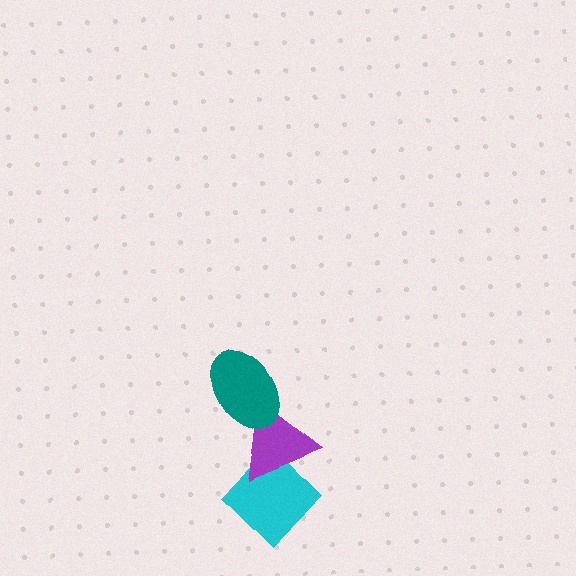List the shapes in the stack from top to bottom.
From top to bottom: the teal ellipse, the purple triangle, the cyan diamond.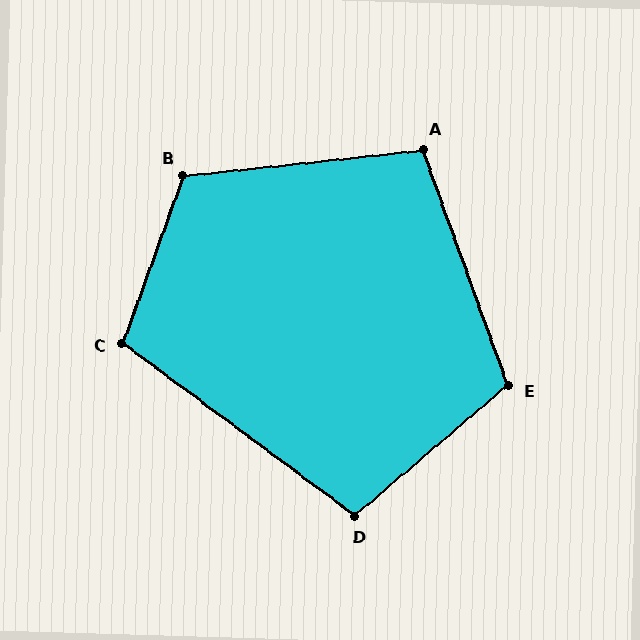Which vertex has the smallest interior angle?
D, at approximately 103 degrees.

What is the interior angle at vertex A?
Approximately 104 degrees (obtuse).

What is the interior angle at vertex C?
Approximately 107 degrees (obtuse).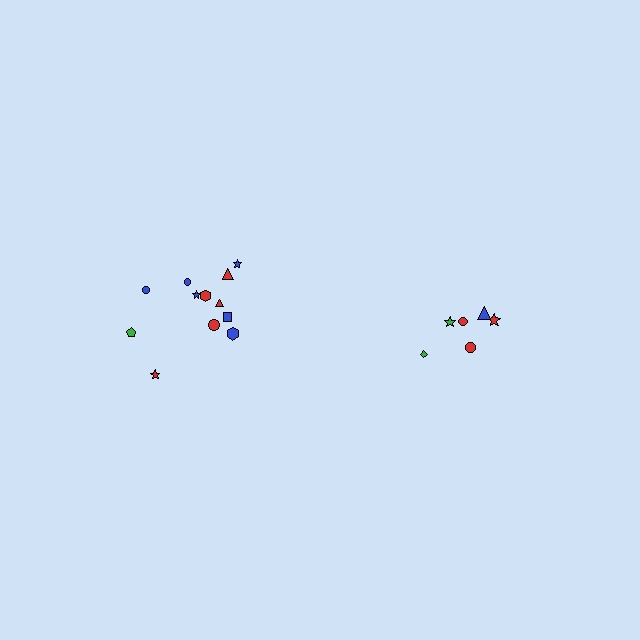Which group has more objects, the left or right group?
The left group.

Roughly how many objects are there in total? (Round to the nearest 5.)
Roughly 20 objects in total.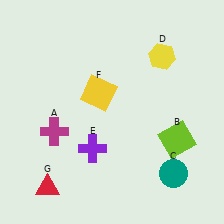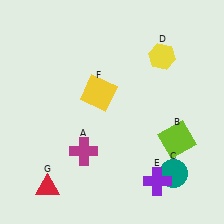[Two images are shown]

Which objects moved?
The objects that moved are: the magenta cross (A), the purple cross (E).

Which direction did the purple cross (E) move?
The purple cross (E) moved right.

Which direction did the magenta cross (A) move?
The magenta cross (A) moved right.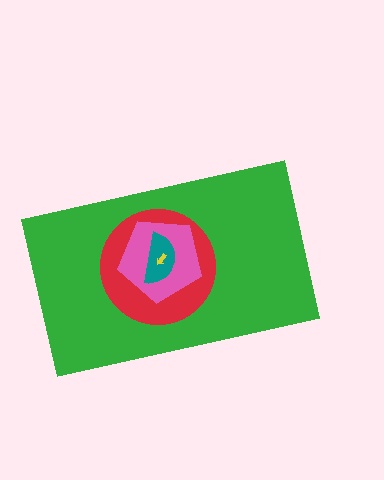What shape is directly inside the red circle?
The pink pentagon.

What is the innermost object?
The yellow arrow.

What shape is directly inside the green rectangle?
The red circle.